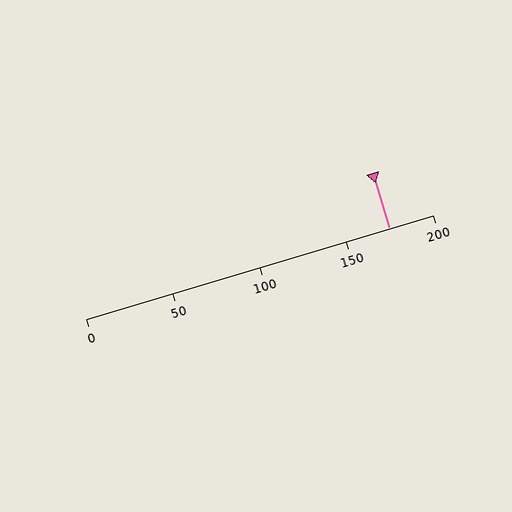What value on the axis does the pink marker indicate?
The marker indicates approximately 175.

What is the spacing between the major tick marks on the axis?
The major ticks are spaced 50 apart.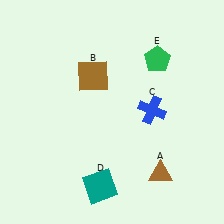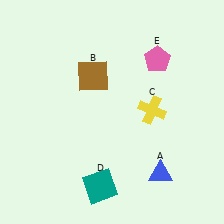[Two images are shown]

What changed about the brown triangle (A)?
In Image 1, A is brown. In Image 2, it changed to blue.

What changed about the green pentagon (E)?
In Image 1, E is green. In Image 2, it changed to pink.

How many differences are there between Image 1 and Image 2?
There are 3 differences between the two images.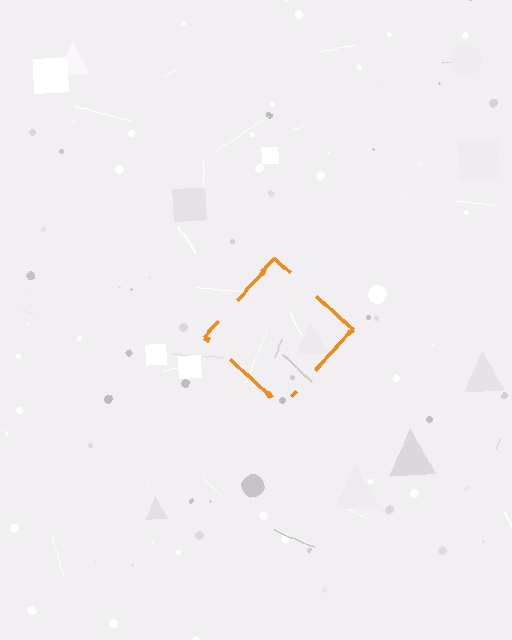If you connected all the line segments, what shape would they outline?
They would outline a diamond.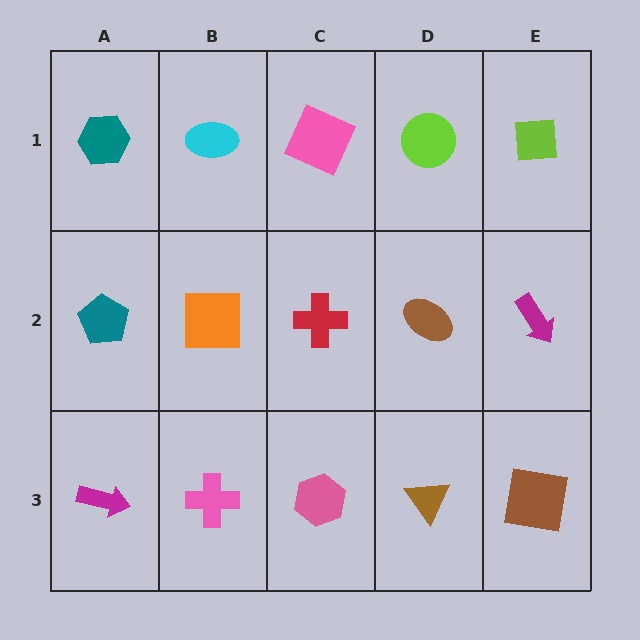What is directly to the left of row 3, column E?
A brown triangle.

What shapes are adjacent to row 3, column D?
A brown ellipse (row 2, column D), a pink hexagon (row 3, column C), a brown square (row 3, column E).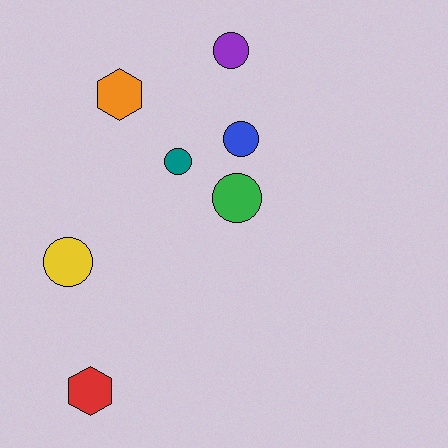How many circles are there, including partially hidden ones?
There are 5 circles.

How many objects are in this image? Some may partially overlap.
There are 7 objects.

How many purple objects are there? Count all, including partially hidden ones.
There is 1 purple object.